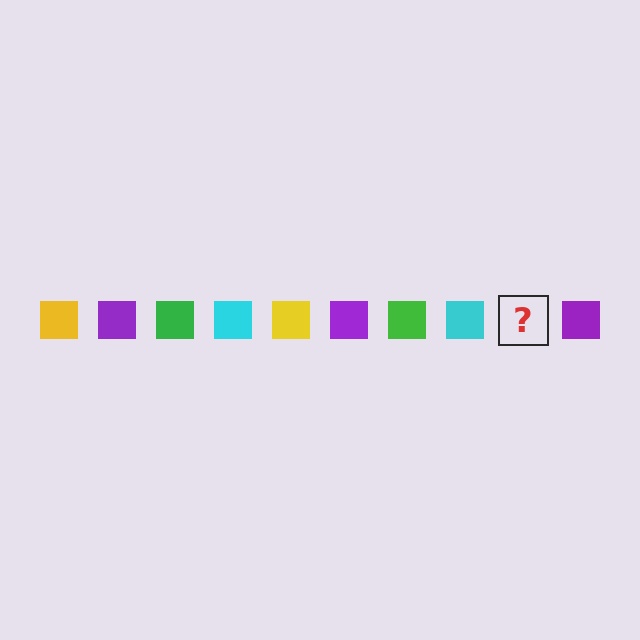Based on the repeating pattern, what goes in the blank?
The blank should be a yellow square.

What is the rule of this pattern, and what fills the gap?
The rule is that the pattern cycles through yellow, purple, green, cyan squares. The gap should be filled with a yellow square.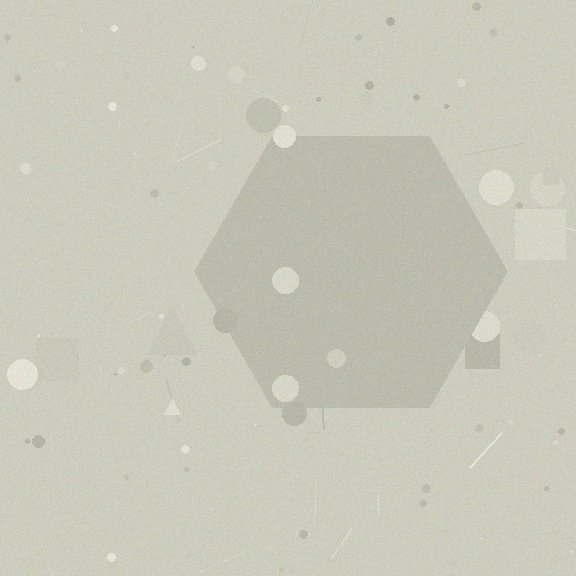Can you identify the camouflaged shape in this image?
The camouflaged shape is a hexagon.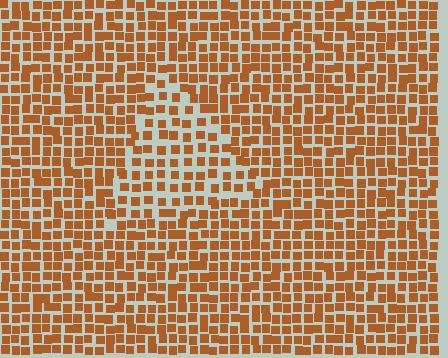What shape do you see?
I see a triangle.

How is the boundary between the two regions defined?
The boundary is defined by a change in element density (approximately 1.5x ratio). All elements are the same color, size, and shape.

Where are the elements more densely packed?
The elements are more densely packed outside the triangle boundary.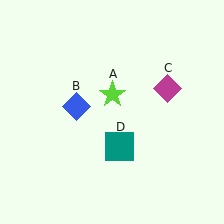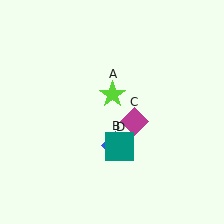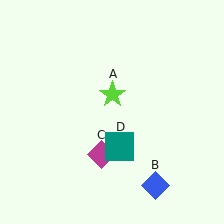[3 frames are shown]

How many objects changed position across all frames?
2 objects changed position: blue diamond (object B), magenta diamond (object C).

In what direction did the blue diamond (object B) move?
The blue diamond (object B) moved down and to the right.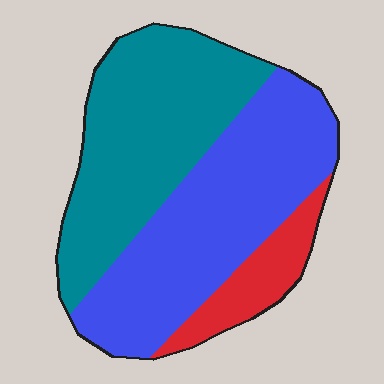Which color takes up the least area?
Red, at roughly 10%.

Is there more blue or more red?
Blue.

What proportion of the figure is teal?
Teal takes up between a quarter and a half of the figure.